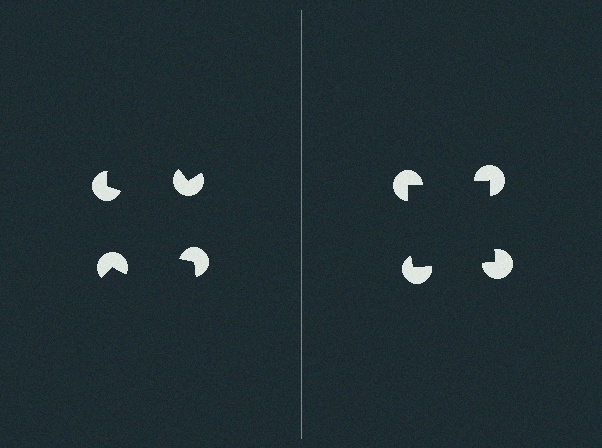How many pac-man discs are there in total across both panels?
8 — 4 on each side.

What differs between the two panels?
The pac-man discs are positioned identically on both sides; only the wedge orientations differ. On the right they align to a square; on the left they are misaligned.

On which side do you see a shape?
An illusory square appears on the right side. On the left side the wedge cuts are rotated, so no coherent shape forms.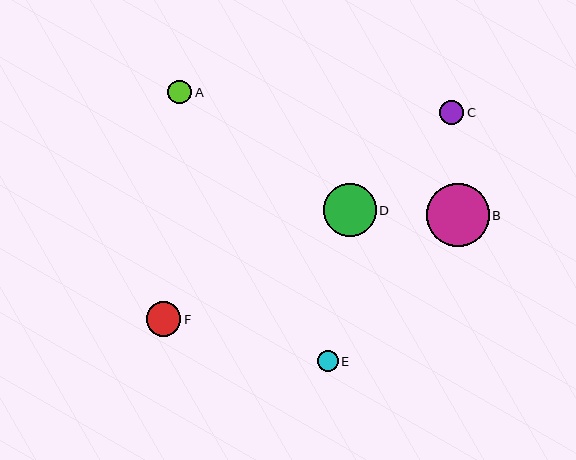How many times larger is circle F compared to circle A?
Circle F is approximately 1.5 times the size of circle A.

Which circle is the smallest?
Circle E is the smallest with a size of approximately 21 pixels.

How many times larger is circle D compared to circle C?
Circle D is approximately 2.2 times the size of circle C.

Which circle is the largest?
Circle B is the largest with a size of approximately 63 pixels.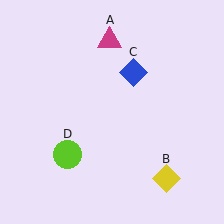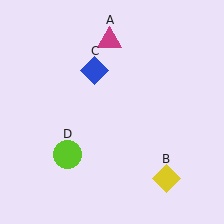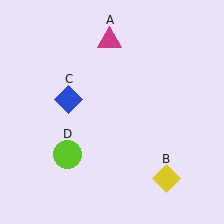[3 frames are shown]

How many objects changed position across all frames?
1 object changed position: blue diamond (object C).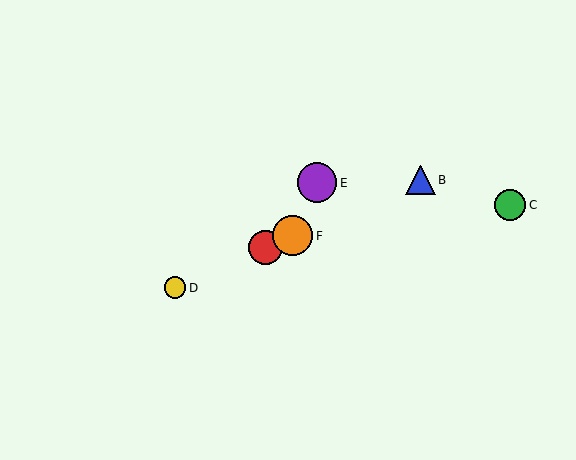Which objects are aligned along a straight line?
Objects A, B, D, F are aligned along a straight line.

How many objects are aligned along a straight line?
4 objects (A, B, D, F) are aligned along a straight line.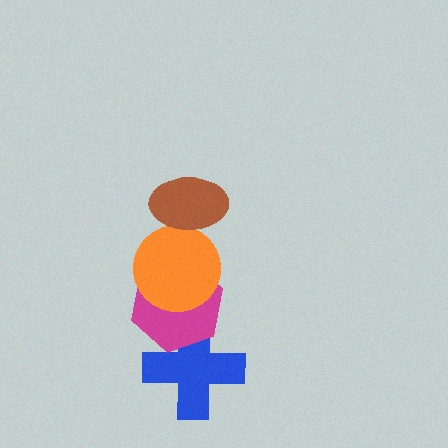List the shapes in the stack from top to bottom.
From top to bottom: the brown ellipse, the orange circle, the magenta hexagon, the blue cross.